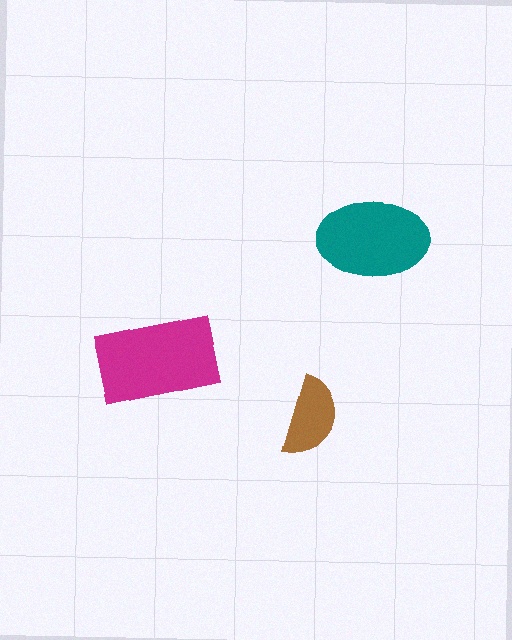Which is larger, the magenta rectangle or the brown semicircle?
The magenta rectangle.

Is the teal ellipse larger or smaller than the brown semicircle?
Larger.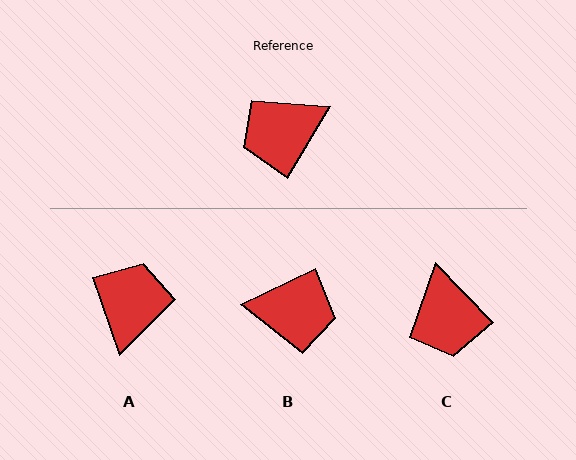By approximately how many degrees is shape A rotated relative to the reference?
Approximately 130 degrees clockwise.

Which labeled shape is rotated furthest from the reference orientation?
B, about 147 degrees away.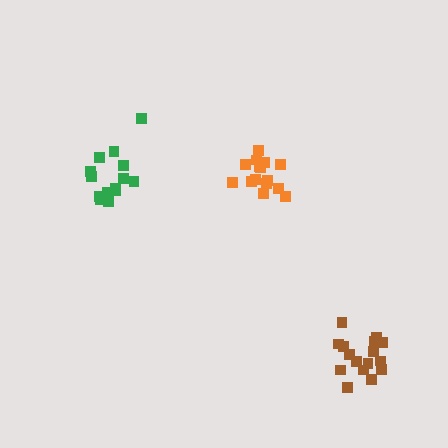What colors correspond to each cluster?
The clusters are colored: orange, green, brown.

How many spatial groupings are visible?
There are 3 spatial groupings.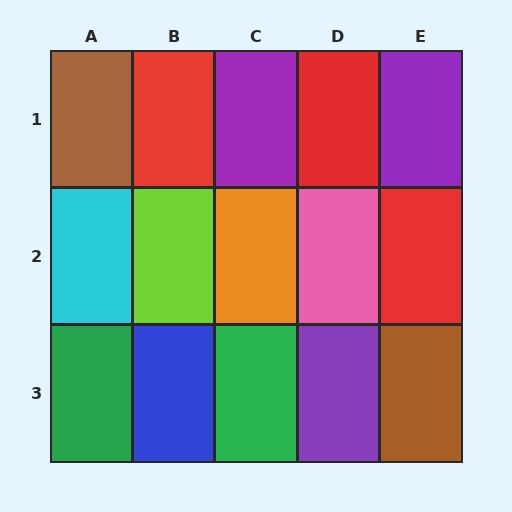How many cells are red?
3 cells are red.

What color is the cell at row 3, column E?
Brown.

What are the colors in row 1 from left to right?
Brown, red, purple, red, purple.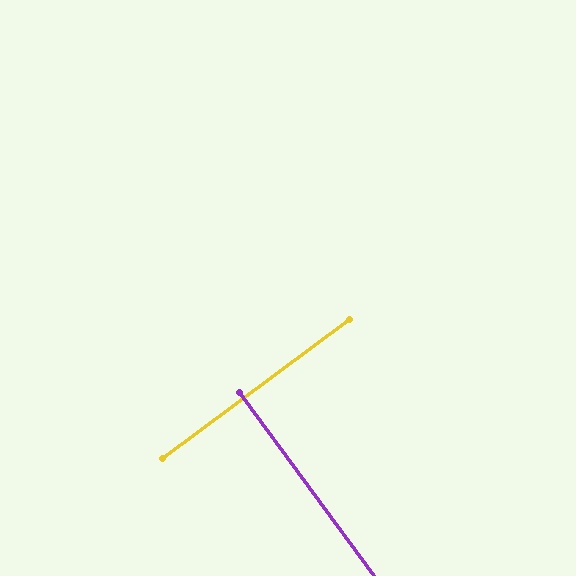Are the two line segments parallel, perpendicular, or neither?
Perpendicular — they meet at approximately 90°.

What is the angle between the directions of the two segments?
Approximately 90 degrees.